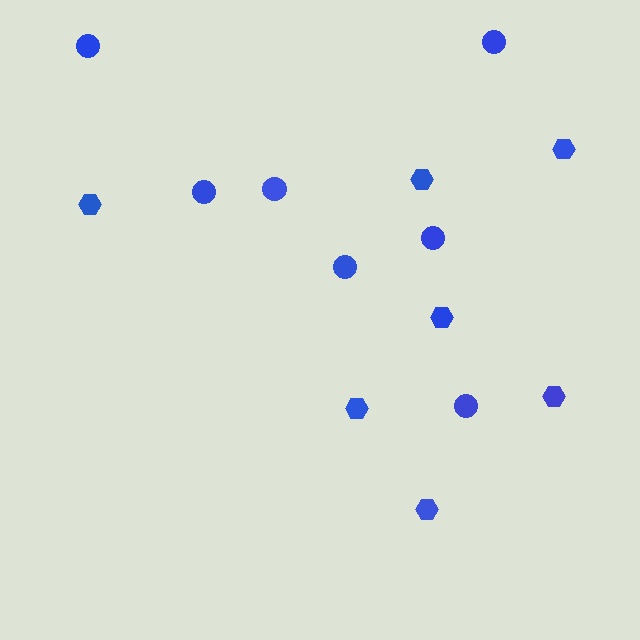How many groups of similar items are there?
There are 2 groups: one group of hexagons (7) and one group of circles (7).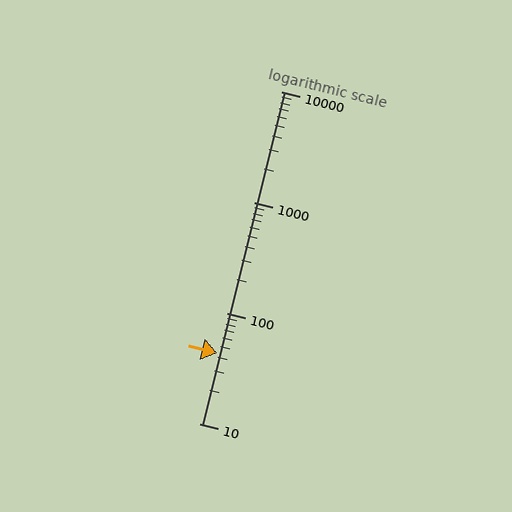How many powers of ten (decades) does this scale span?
The scale spans 3 decades, from 10 to 10000.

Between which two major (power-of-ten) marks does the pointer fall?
The pointer is between 10 and 100.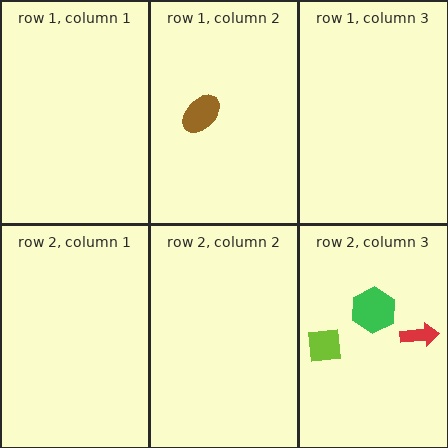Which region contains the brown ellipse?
The row 1, column 2 region.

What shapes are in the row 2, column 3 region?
The lime square, the red arrow, the green hexagon.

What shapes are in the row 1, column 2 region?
The brown ellipse.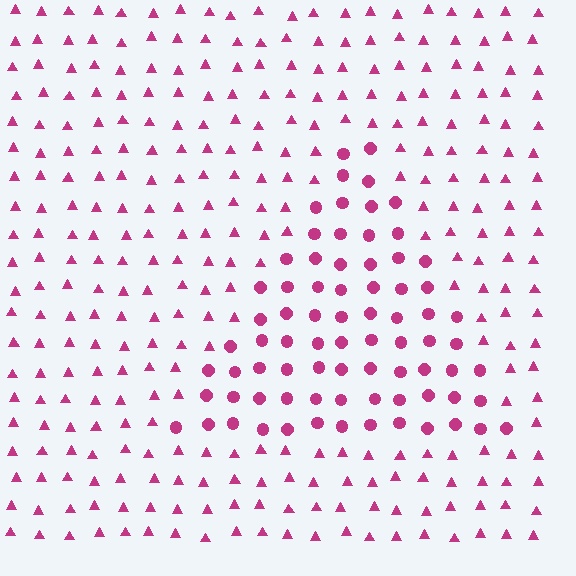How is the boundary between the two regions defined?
The boundary is defined by a change in element shape: circles inside vs. triangles outside. All elements share the same color and spacing.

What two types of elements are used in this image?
The image uses circles inside the triangle region and triangles outside it.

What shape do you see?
I see a triangle.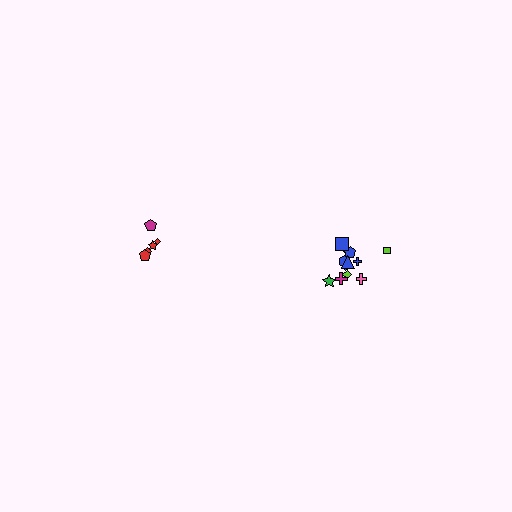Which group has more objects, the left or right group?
The right group.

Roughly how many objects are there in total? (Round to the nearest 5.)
Roughly 15 objects in total.